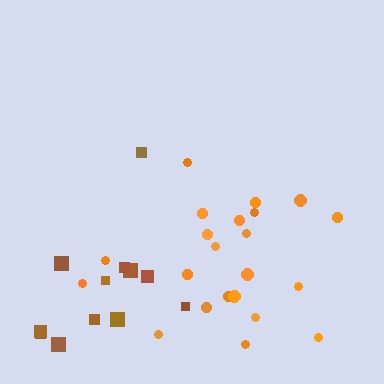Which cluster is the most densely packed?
Brown.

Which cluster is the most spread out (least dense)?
Orange.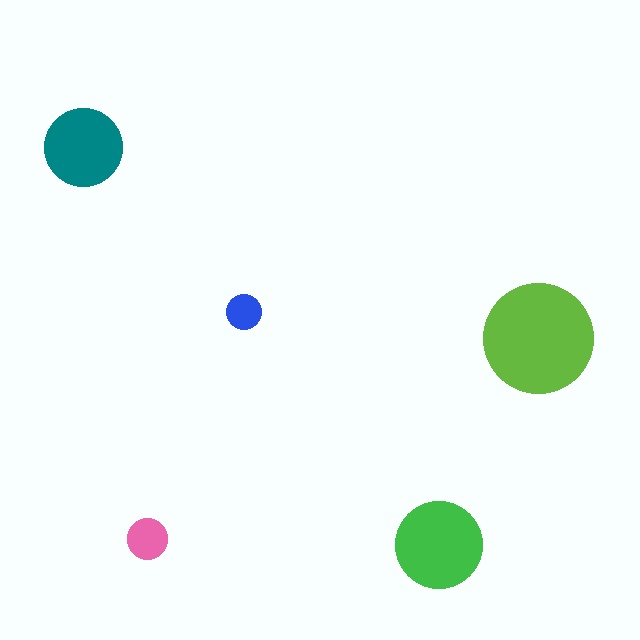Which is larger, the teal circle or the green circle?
The green one.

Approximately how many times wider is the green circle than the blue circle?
About 2.5 times wider.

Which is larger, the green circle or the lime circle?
The lime one.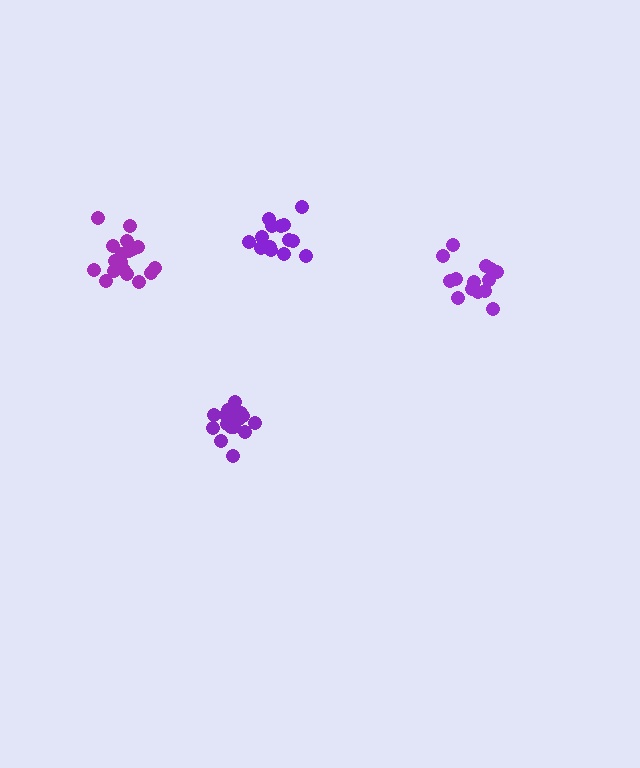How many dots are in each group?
Group 1: 14 dots, Group 2: 20 dots, Group 3: 20 dots, Group 4: 15 dots (69 total).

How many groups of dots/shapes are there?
There are 4 groups.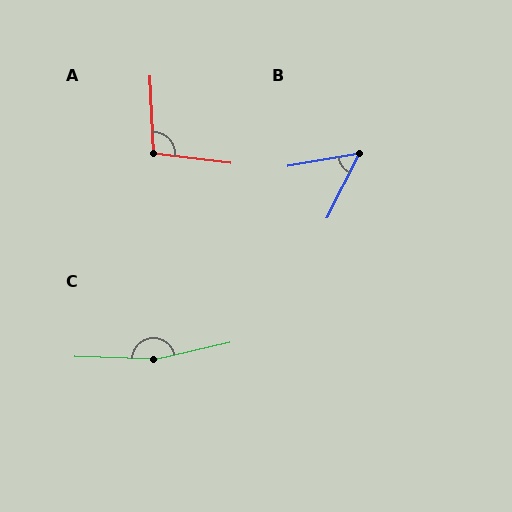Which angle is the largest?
C, at approximately 165 degrees.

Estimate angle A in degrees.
Approximately 99 degrees.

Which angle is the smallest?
B, at approximately 54 degrees.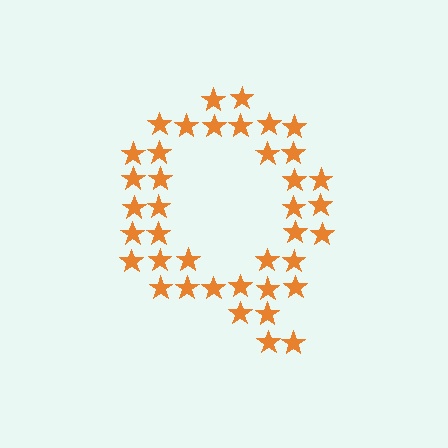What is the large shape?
The large shape is the letter Q.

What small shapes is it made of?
It is made of small stars.